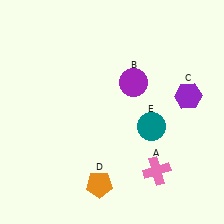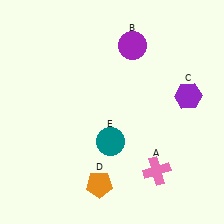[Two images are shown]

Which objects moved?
The objects that moved are: the purple circle (B), the teal circle (E).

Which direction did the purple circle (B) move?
The purple circle (B) moved up.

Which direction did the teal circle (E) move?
The teal circle (E) moved left.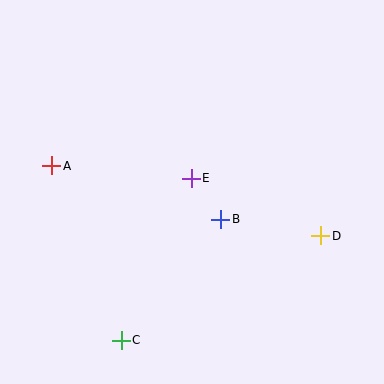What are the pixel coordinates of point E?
Point E is at (191, 178).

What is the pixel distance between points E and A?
The distance between E and A is 140 pixels.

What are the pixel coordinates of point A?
Point A is at (52, 166).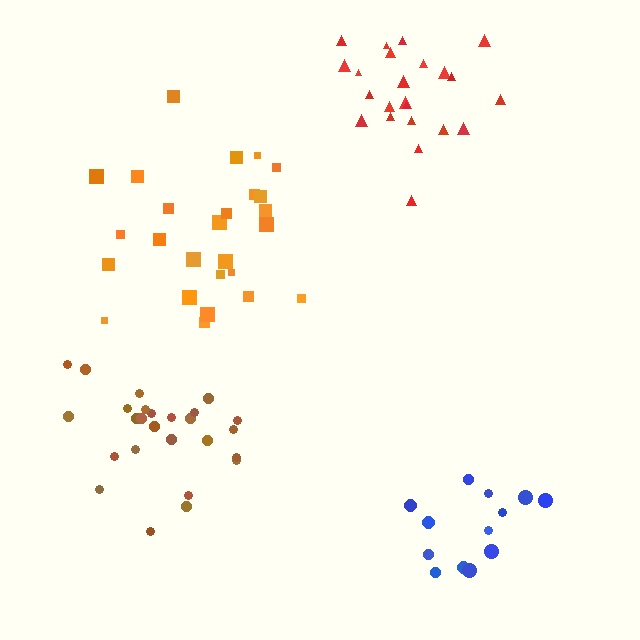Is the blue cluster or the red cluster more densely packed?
Red.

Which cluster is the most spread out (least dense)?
Orange.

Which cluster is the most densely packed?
Red.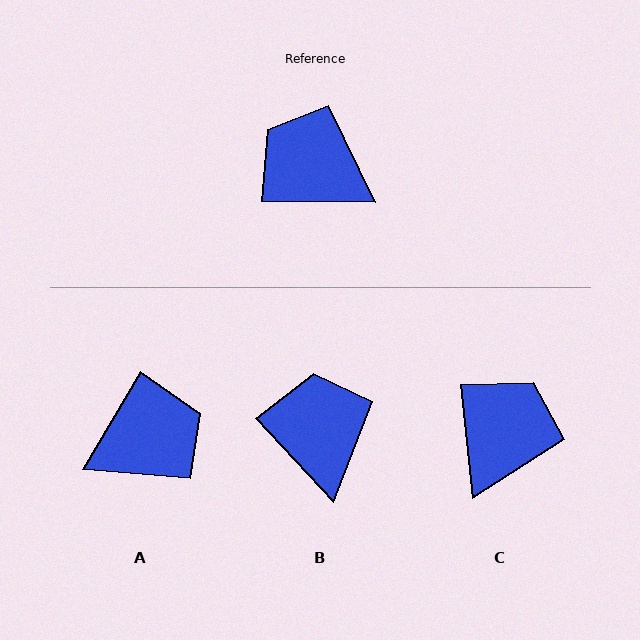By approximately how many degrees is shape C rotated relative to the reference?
Approximately 83 degrees clockwise.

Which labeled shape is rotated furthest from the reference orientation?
A, about 120 degrees away.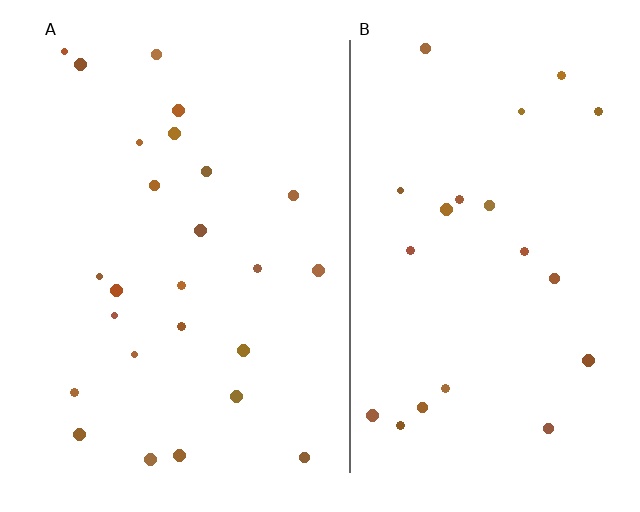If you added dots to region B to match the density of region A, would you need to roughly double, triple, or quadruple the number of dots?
Approximately double.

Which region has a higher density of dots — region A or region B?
A (the left).